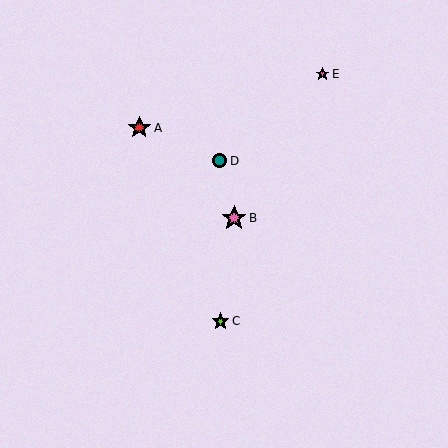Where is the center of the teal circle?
The center of the teal circle is at (220, 161).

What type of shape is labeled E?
Shape E is a pink star.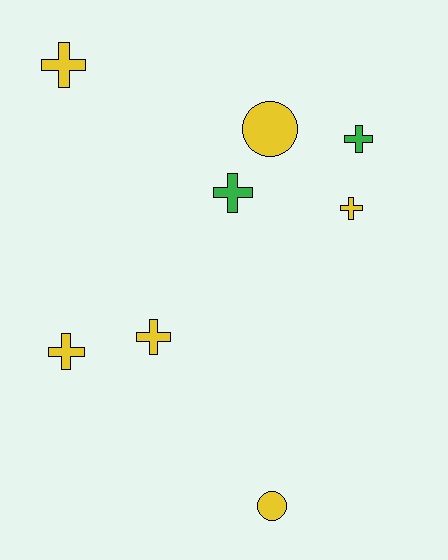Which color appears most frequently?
Yellow, with 6 objects.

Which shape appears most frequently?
Cross, with 6 objects.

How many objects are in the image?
There are 8 objects.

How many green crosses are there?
There are 2 green crosses.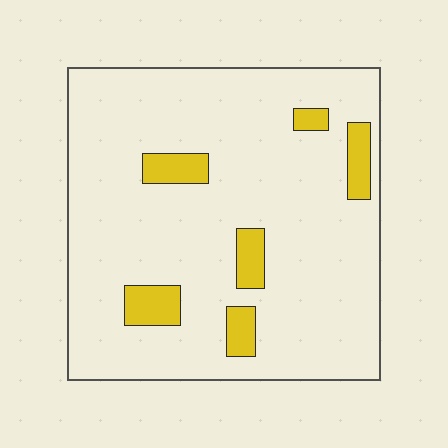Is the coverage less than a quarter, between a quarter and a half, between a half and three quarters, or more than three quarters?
Less than a quarter.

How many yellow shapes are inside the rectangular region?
6.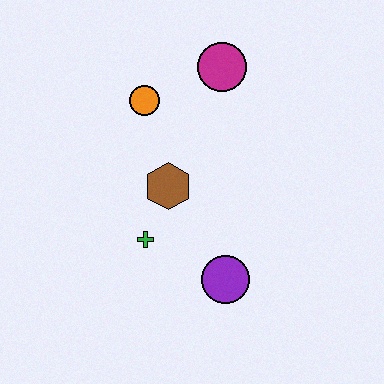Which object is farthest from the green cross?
The magenta circle is farthest from the green cross.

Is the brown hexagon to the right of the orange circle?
Yes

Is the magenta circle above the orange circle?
Yes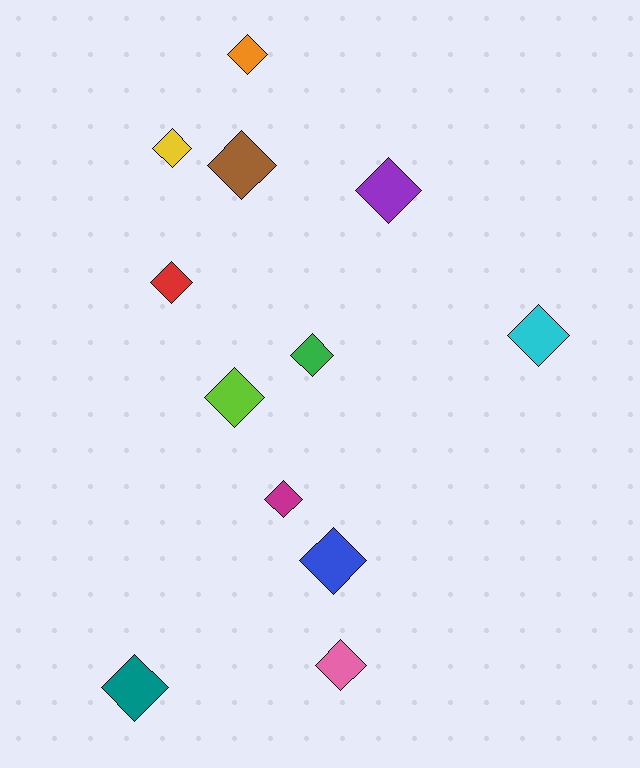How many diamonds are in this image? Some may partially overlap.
There are 12 diamonds.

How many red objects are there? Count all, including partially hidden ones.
There is 1 red object.